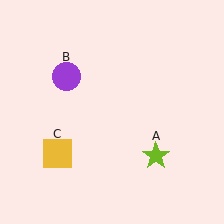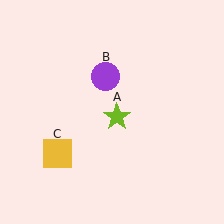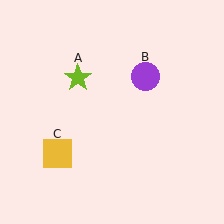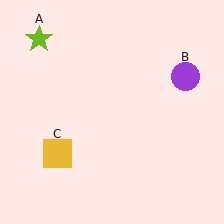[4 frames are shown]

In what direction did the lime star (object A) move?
The lime star (object A) moved up and to the left.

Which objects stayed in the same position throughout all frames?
Yellow square (object C) remained stationary.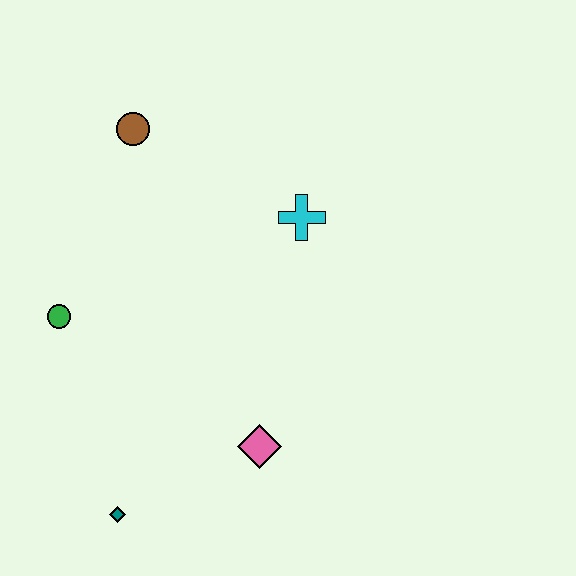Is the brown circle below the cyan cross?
No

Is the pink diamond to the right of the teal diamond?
Yes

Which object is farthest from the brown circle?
The teal diamond is farthest from the brown circle.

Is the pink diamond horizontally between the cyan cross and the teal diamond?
Yes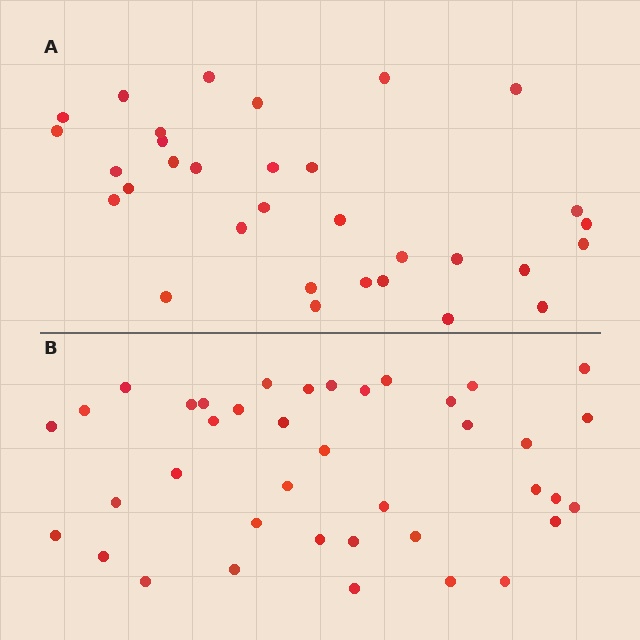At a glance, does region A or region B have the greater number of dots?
Region B (the bottom region) has more dots.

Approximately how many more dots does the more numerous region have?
Region B has roughly 8 or so more dots than region A.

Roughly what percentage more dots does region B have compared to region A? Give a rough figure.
About 20% more.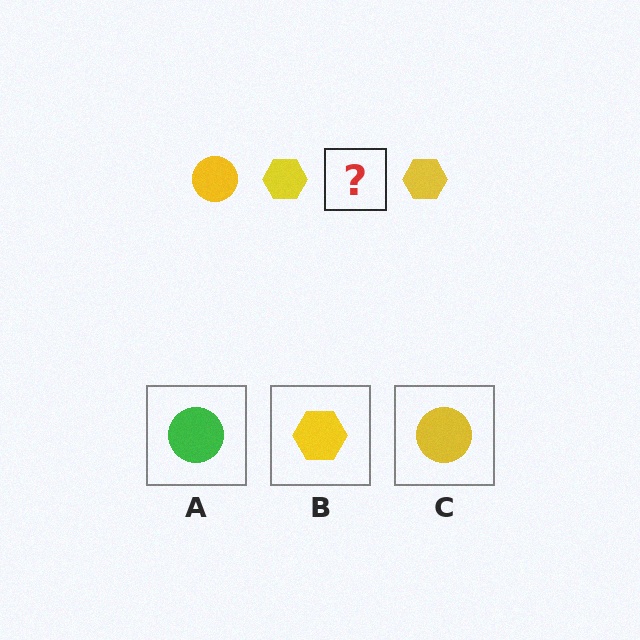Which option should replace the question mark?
Option C.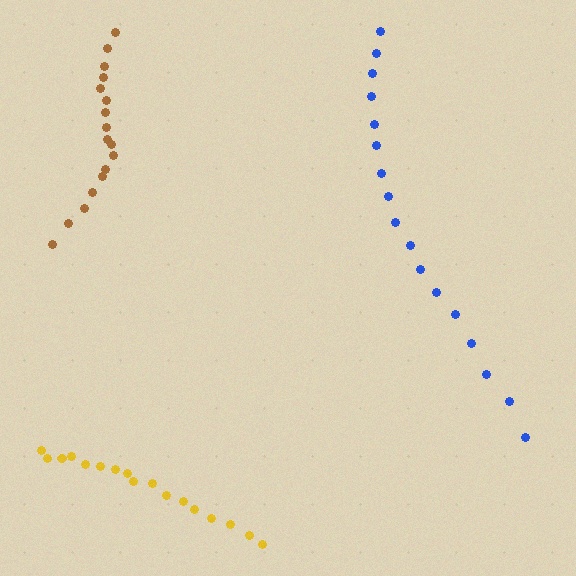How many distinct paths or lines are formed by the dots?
There are 3 distinct paths.